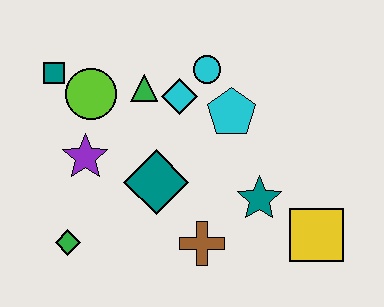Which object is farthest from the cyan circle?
The green diamond is farthest from the cyan circle.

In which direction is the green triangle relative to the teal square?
The green triangle is to the right of the teal square.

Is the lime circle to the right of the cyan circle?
No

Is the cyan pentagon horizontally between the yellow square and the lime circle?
Yes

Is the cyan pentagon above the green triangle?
No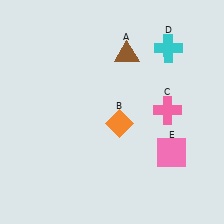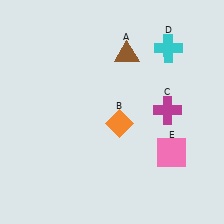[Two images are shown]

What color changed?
The cross (C) changed from pink in Image 1 to magenta in Image 2.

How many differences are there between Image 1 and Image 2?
There is 1 difference between the two images.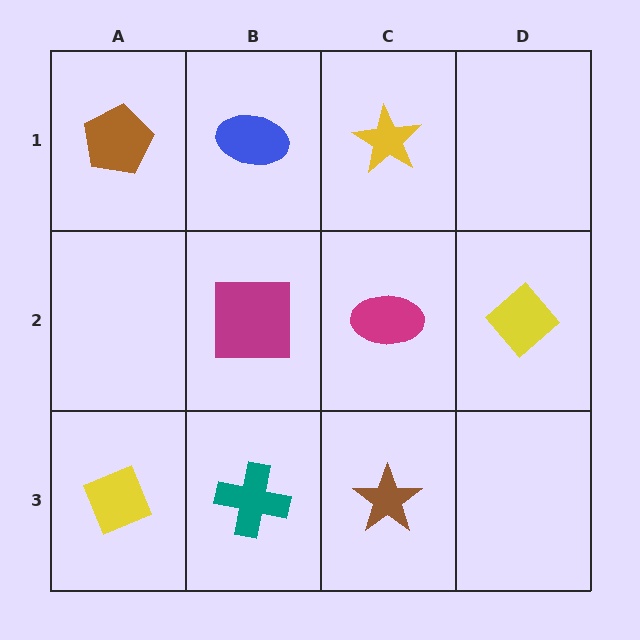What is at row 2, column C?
A magenta ellipse.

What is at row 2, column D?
A yellow diamond.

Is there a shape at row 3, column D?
No, that cell is empty.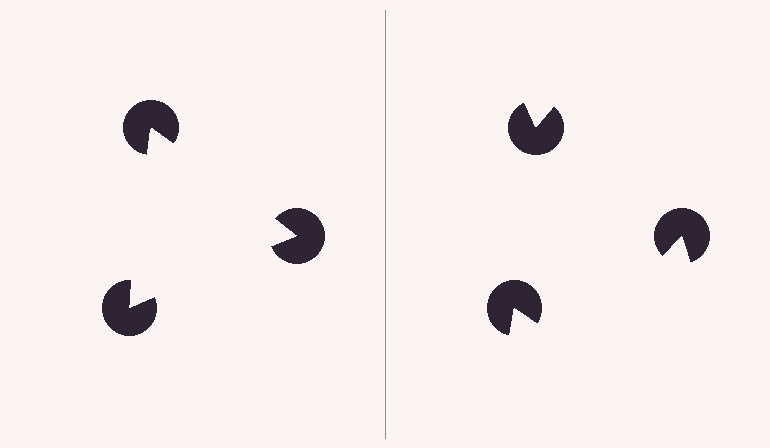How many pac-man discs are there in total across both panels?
6 — 3 on each side.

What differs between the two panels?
The pac-man discs are positioned identically on both sides; only the wedge orientations differ. On the left they align to a triangle; on the right they are misaligned.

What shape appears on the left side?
An illusory triangle.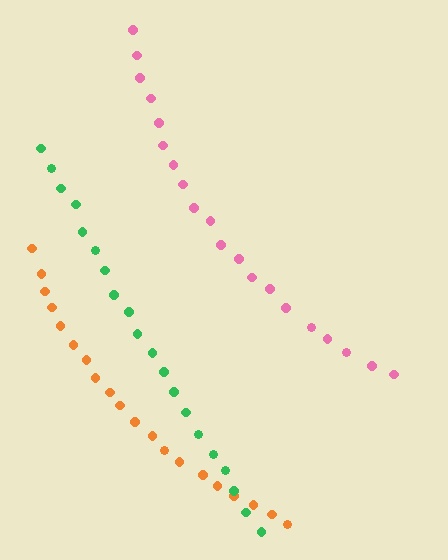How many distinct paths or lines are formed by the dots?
There are 3 distinct paths.